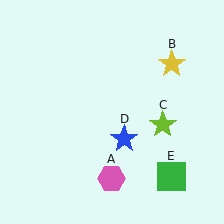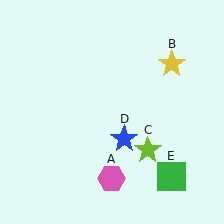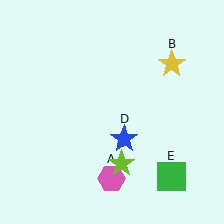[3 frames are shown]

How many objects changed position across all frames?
1 object changed position: lime star (object C).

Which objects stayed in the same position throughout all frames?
Pink hexagon (object A) and yellow star (object B) and blue star (object D) and green square (object E) remained stationary.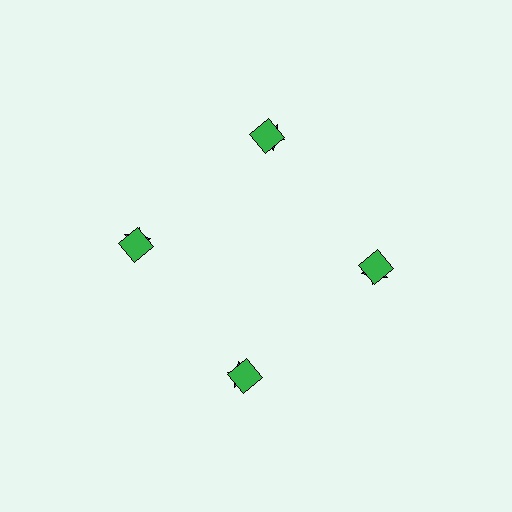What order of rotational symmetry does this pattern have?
This pattern has 4-fold rotational symmetry.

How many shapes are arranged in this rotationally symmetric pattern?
There are 8 shapes, arranged in 4 groups of 2.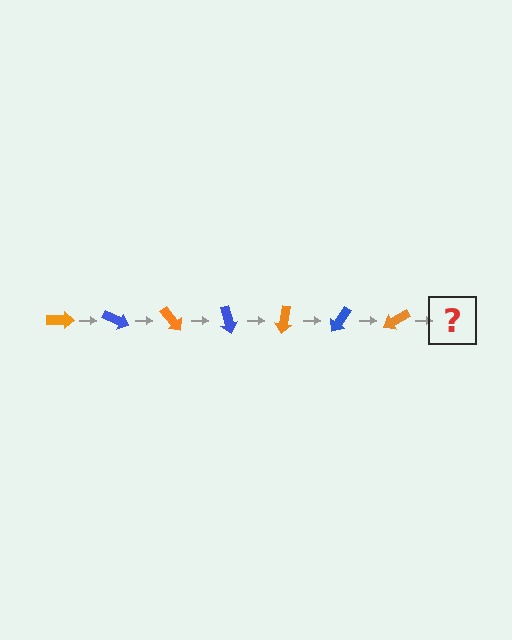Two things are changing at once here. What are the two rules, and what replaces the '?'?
The two rules are that it rotates 25 degrees each step and the color cycles through orange and blue. The '?' should be a blue arrow, rotated 175 degrees from the start.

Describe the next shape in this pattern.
It should be a blue arrow, rotated 175 degrees from the start.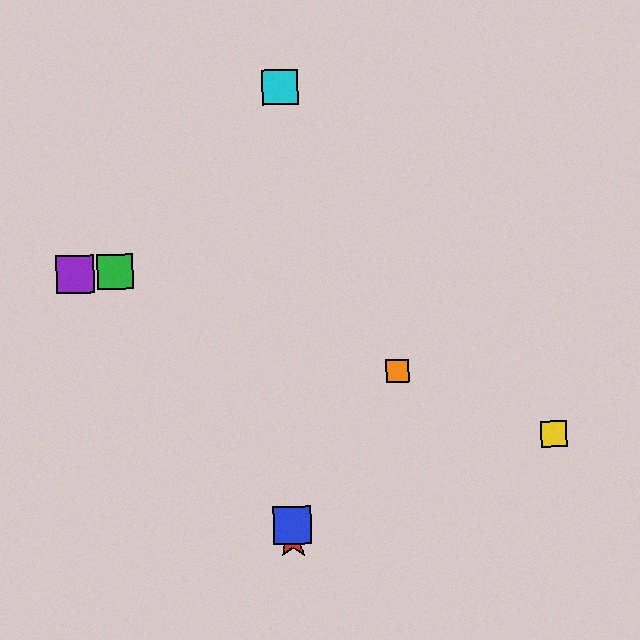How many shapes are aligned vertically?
3 shapes (the red star, the blue square, the cyan square) are aligned vertically.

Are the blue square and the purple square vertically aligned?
No, the blue square is at x≈292 and the purple square is at x≈75.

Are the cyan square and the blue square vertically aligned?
Yes, both are at x≈280.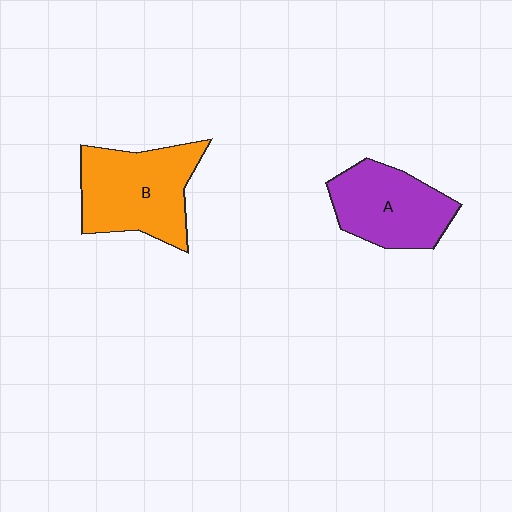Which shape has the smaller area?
Shape A (purple).